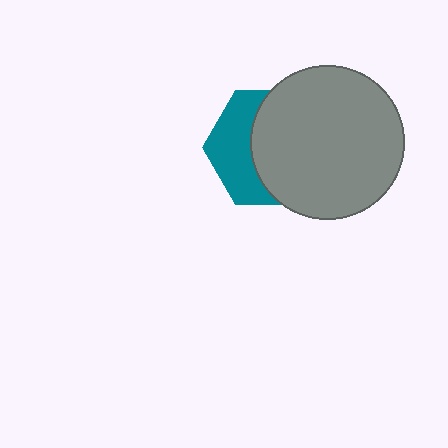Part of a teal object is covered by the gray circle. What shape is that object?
It is a hexagon.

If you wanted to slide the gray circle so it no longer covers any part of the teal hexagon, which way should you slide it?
Slide it right — that is the most direct way to separate the two shapes.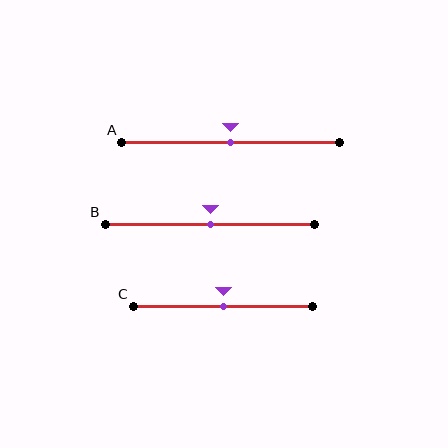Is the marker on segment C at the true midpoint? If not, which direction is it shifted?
Yes, the marker on segment C is at the true midpoint.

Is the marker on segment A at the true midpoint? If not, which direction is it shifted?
Yes, the marker on segment A is at the true midpoint.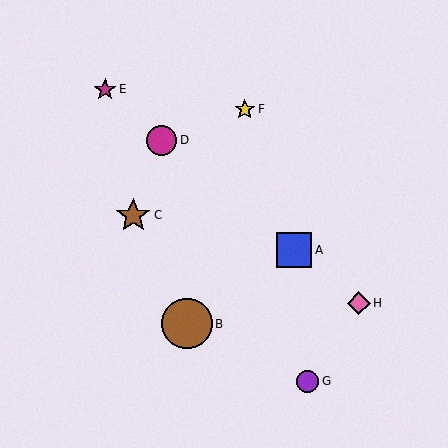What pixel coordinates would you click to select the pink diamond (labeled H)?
Click at (359, 303) to select the pink diamond H.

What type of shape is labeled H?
Shape H is a pink diamond.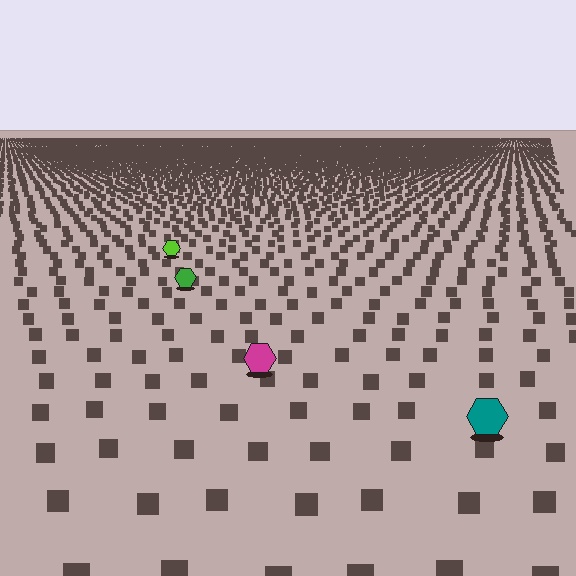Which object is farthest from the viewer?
The lime hexagon is farthest from the viewer. It appears smaller and the ground texture around it is denser.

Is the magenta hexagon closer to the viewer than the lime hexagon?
Yes. The magenta hexagon is closer — you can tell from the texture gradient: the ground texture is coarser near it.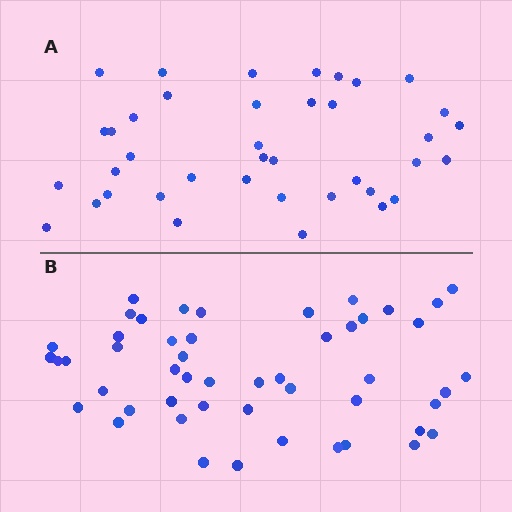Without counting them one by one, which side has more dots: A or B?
Region B (the bottom region) has more dots.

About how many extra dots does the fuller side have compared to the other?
Region B has roughly 12 or so more dots than region A.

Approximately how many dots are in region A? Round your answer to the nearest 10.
About 40 dots. (The exact count is 39, which rounds to 40.)